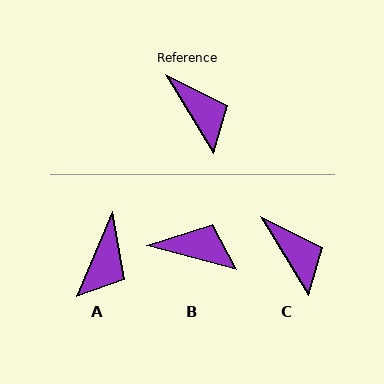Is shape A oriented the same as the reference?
No, it is off by about 54 degrees.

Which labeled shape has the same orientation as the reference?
C.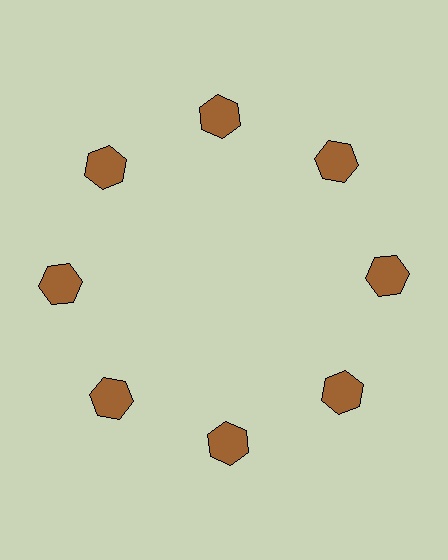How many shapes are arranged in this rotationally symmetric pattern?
There are 8 shapes, arranged in 8 groups of 1.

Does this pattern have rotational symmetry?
Yes, this pattern has 8-fold rotational symmetry. It looks the same after rotating 45 degrees around the center.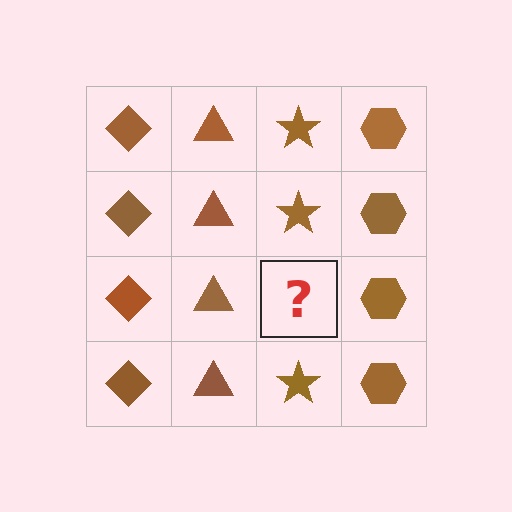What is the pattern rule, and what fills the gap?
The rule is that each column has a consistent shape. The gap should be filled with a brown star.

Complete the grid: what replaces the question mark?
The question mark should be replaced with a brown star.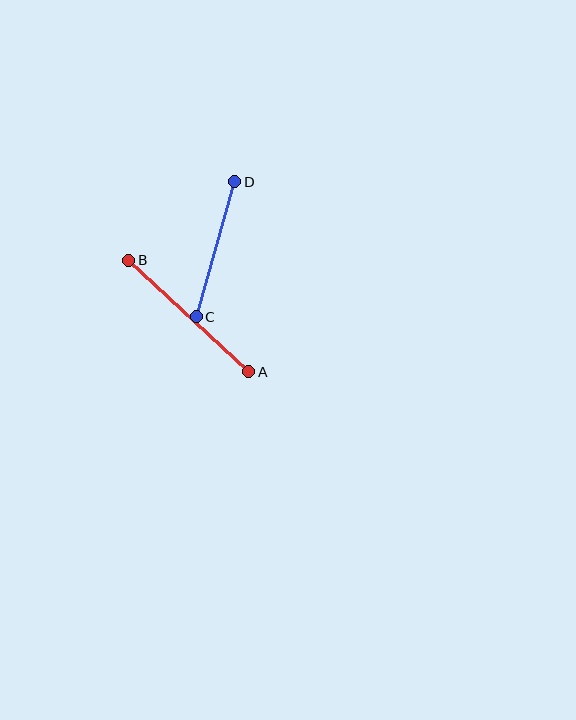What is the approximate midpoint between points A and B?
The midpoint is at approximately (189, 316) pixels.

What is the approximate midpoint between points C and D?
The midpoint is at approximately (215, 249) pixels.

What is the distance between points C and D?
The distance is approximately 140 pixels.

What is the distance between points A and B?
The distance is approximately 164 pixels.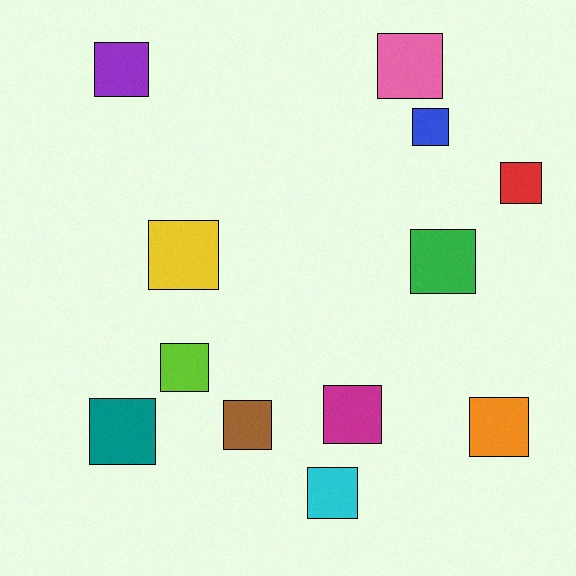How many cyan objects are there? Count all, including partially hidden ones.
There is 1 cyan object.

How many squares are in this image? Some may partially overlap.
There are 12 squares.